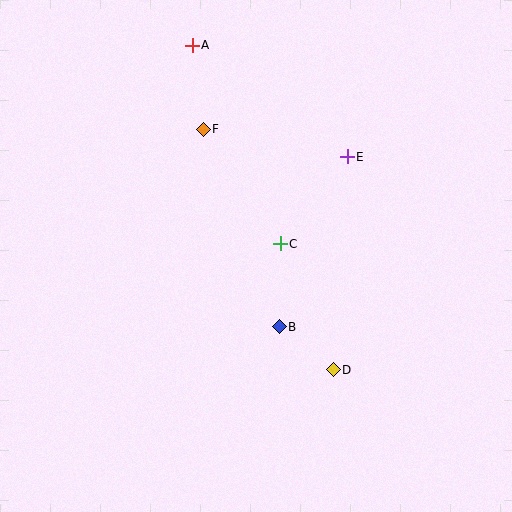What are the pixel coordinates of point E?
Point E is at (347, 157).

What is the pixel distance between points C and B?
The distance between C and B is 83 pixels.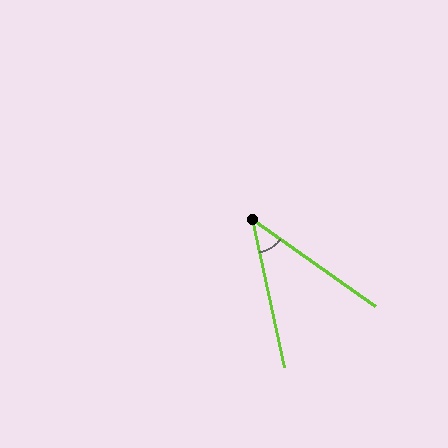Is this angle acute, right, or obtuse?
It is acute.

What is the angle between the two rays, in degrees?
Approximately 43 degrees.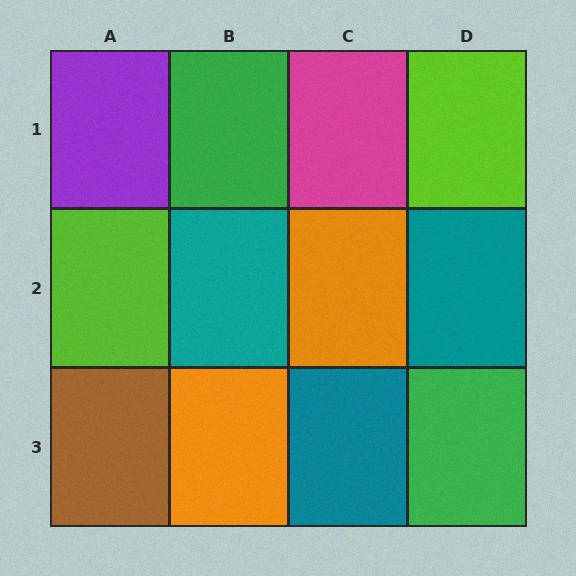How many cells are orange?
2 cells are orange.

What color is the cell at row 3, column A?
Brown.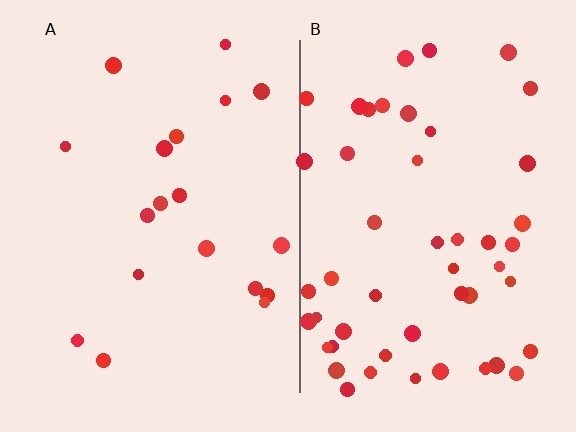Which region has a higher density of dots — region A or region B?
B (the right).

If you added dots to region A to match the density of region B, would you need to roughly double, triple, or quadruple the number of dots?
Approximately triple.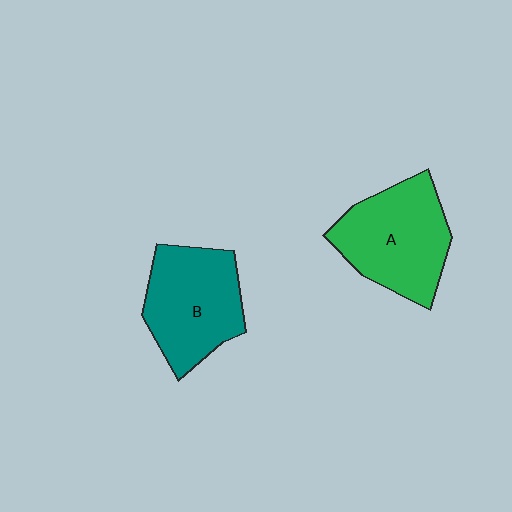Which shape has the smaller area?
Shape B (teal).